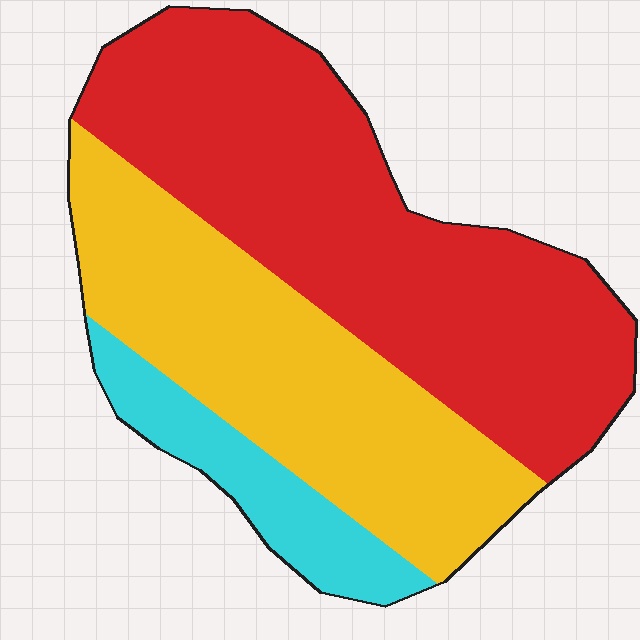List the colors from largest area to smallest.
From largest to smallest: red, yellow, cyan.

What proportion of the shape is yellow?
Yellow covers roughly 35% of the shape.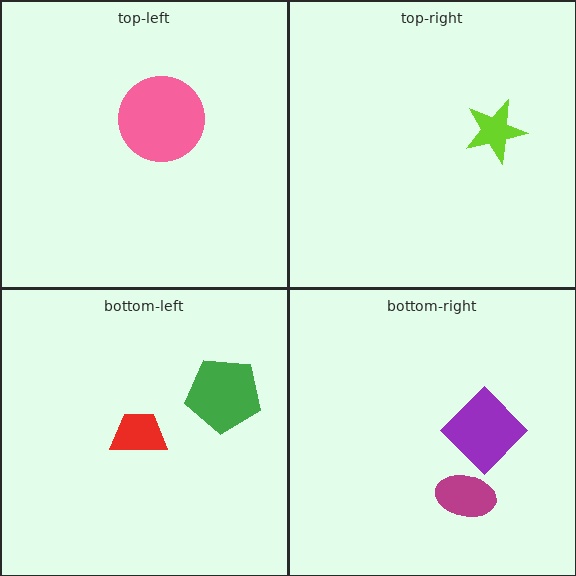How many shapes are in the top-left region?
1.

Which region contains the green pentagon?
The bottom-left region.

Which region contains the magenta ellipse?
The bottom-right region.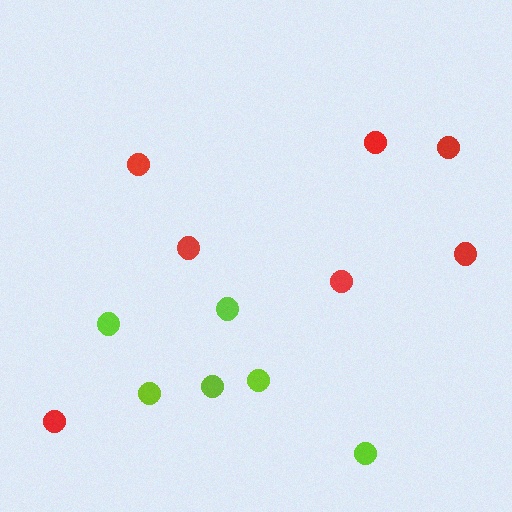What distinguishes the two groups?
There are 2 groups: one group of lime circles (6) and one group of red circles (7).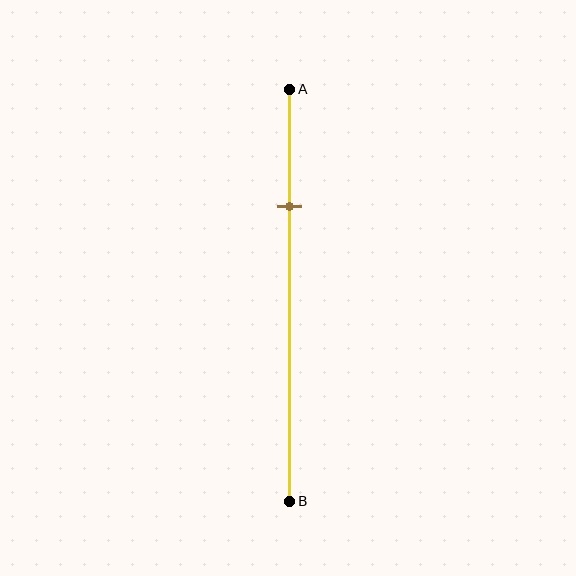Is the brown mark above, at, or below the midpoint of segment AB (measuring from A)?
The brown mark is above the midpoint of segment AB.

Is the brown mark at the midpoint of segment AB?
No, the mark is at about 30% from A, not at the 50% midpoint.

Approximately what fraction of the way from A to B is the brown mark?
The brown mark is approximately 30% of the way from A to B.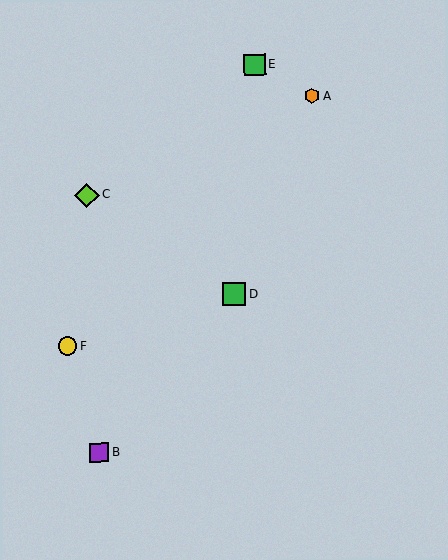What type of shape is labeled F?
Shape F is a yellow circle.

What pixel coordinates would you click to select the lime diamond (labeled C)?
Click at (87, 195) to select the lime diamond C.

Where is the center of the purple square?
The center of the purple square is at (99, 452).